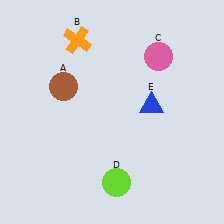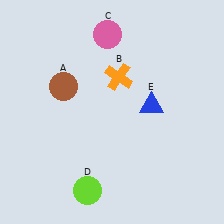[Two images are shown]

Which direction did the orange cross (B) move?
The orange cross (B) moved right.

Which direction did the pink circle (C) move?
The pink circle (C) moved left.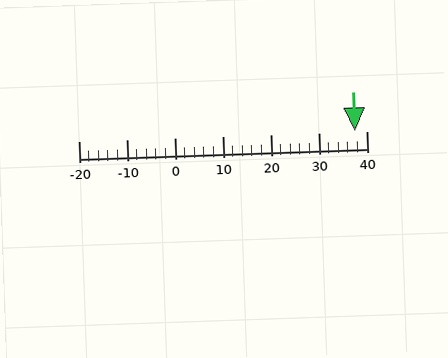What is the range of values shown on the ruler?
The ruler shows values from -20 to 40.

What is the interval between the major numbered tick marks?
The major tick marks are spaced 10 units apart.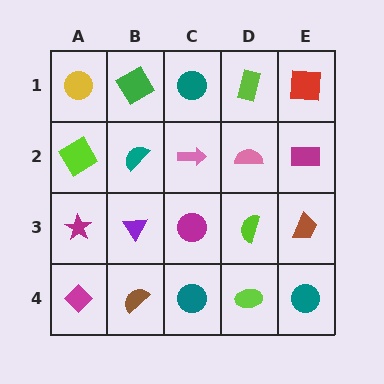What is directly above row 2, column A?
A yellow circle.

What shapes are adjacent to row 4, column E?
A brown trapezoid (row 3, column E), a lime ellipse (row 4, column D).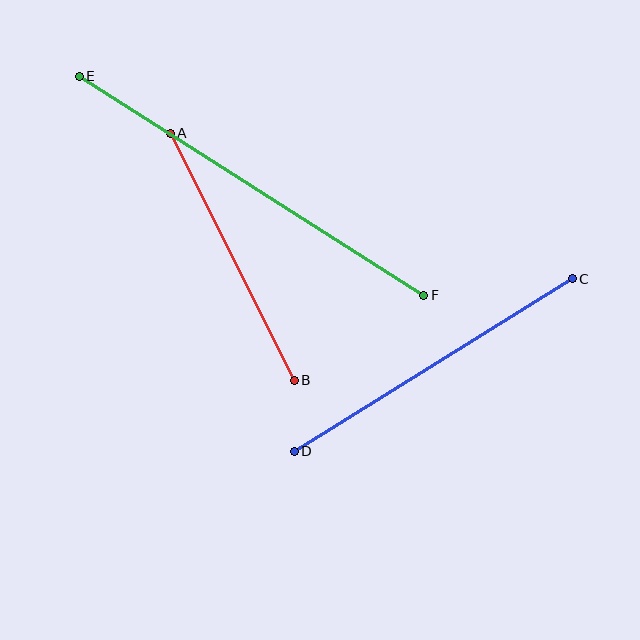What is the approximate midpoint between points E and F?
The midpoint is at approximately (252, 186) pixels.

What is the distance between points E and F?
The distance is approximately 408 pixels.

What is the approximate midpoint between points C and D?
The midpoint is at approximately (433, 365) pixels.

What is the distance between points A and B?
The distance is approximately 276 pixels.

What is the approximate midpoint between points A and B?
The midpoint is at approximately (232, 257) pixels.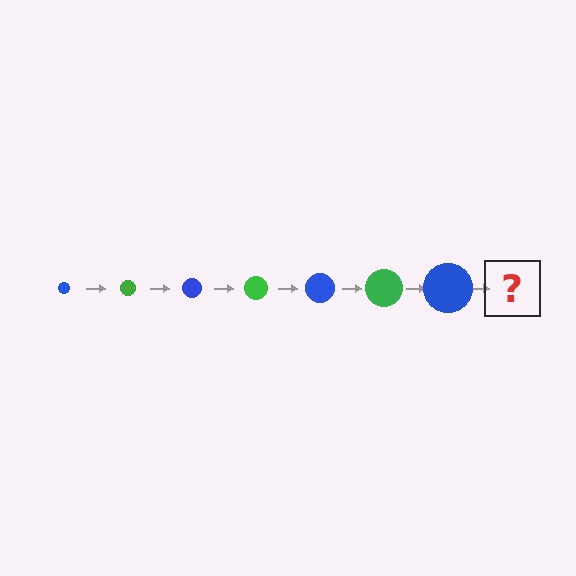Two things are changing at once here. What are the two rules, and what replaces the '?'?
The two rules are that the circle grows larger each step and the color cycles through blue and green. The '?' should be a green circle, larger than the previous one.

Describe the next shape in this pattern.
It should be a green circle, larger than the previous one.